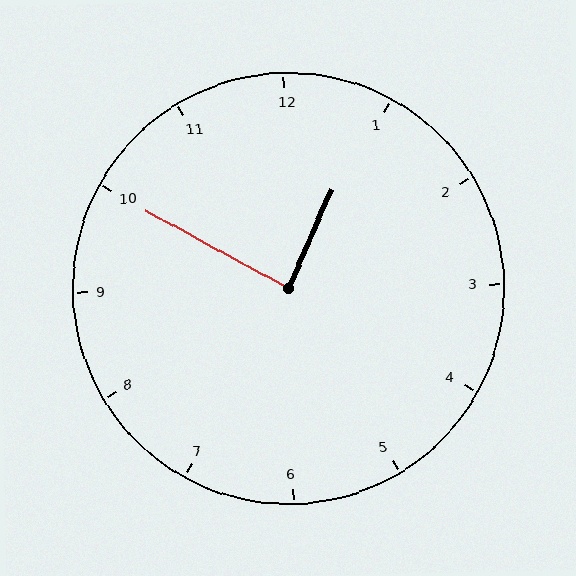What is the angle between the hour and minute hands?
Approximately 85 degrees.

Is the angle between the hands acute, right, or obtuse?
It is right.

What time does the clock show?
12:50.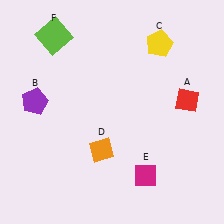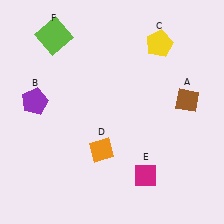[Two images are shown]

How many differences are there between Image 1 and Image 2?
There is 1 difference between the two images.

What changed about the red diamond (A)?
In Image 1, A is red. In Image 2, it changed to brown.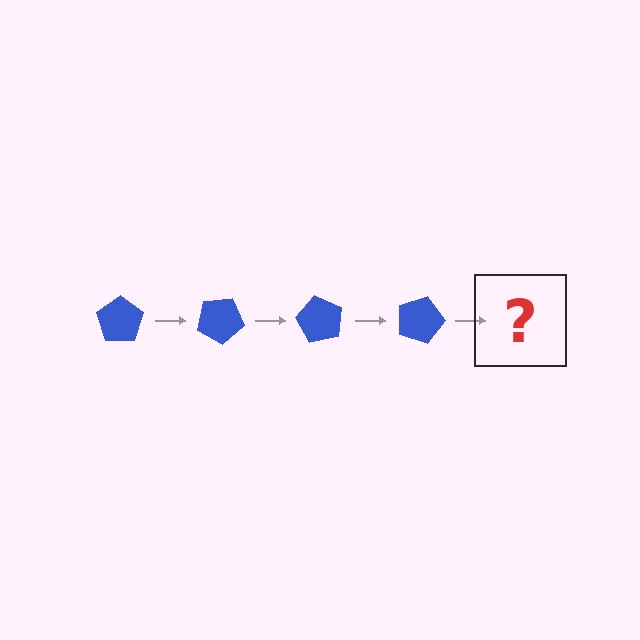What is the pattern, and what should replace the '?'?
The pattern is that the pentagon rotates 30 degrees each step. The '?' should be a blue pentagon rotated 120 degrees.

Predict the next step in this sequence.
The next step is a blue pentagon rotated 120 degrees.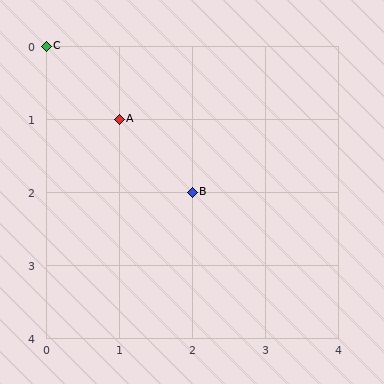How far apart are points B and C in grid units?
Points B and C are 2 columns and 2 rows apart (about 2.8 grid units diagonally).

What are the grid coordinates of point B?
Point B is at grid coordinates (2, 2).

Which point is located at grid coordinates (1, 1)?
Point A is at (1, 1).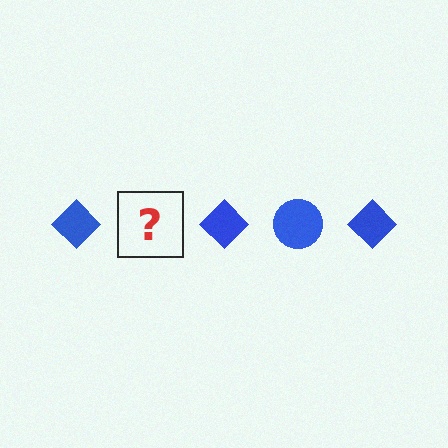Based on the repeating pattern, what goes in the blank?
The blank should be a blue circle.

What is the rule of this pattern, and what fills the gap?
The rule is that the pattern cycles through diamond, circle shapes in blue. The gap should be filled with a blue circle.